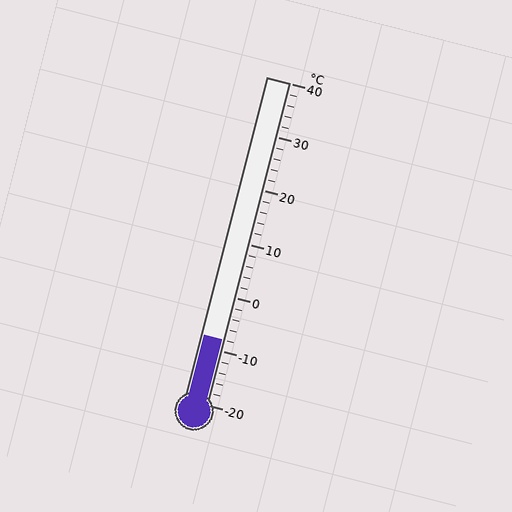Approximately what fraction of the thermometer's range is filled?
The thermometer is filled to approximately 20% of its range.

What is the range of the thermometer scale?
The thermometer scale ranges from -20°C to 40°C.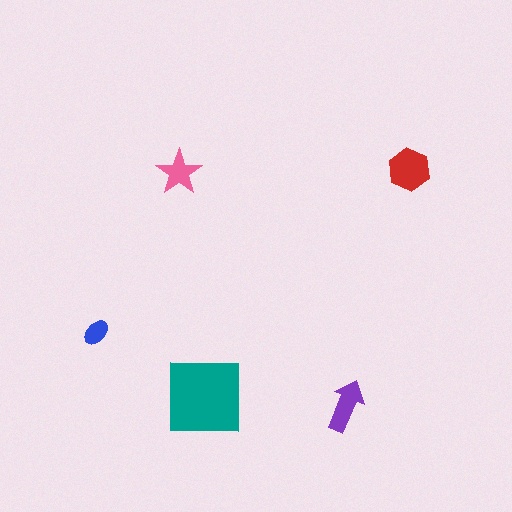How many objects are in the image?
There are 5 objects in the image.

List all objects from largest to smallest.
The teal square, the red hexagon, the purple arrow, the pink star, the blue ellipse.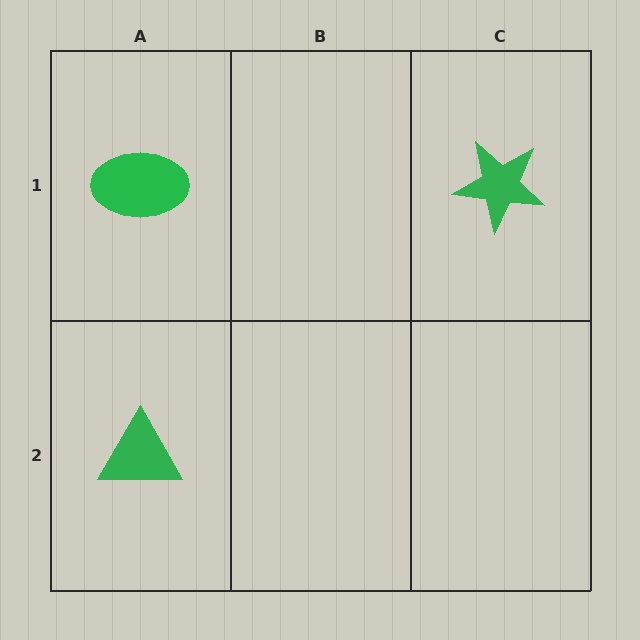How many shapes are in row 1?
2 shapes.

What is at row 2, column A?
A green triangle.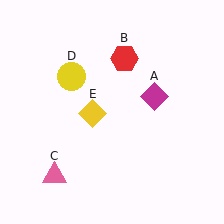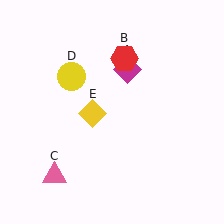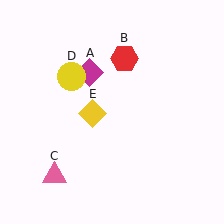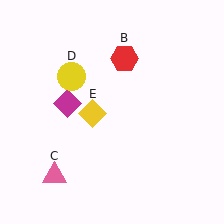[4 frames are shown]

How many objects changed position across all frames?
1 object changed position: magenta diamond (object A).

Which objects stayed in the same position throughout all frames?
Red hexagon (object B) and pink triangle (object C) and yellow circle (object D) and yellow diamond (object E) remained stationary.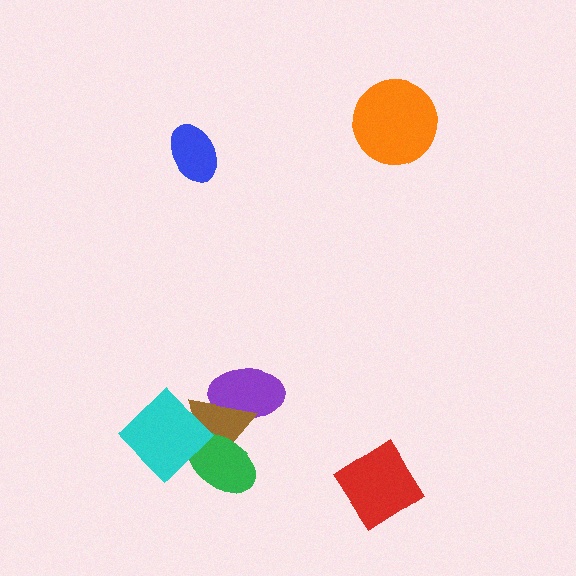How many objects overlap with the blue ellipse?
0 objects overlap with the blue ellipse.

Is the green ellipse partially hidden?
Yes, it is partially covered by another shape.